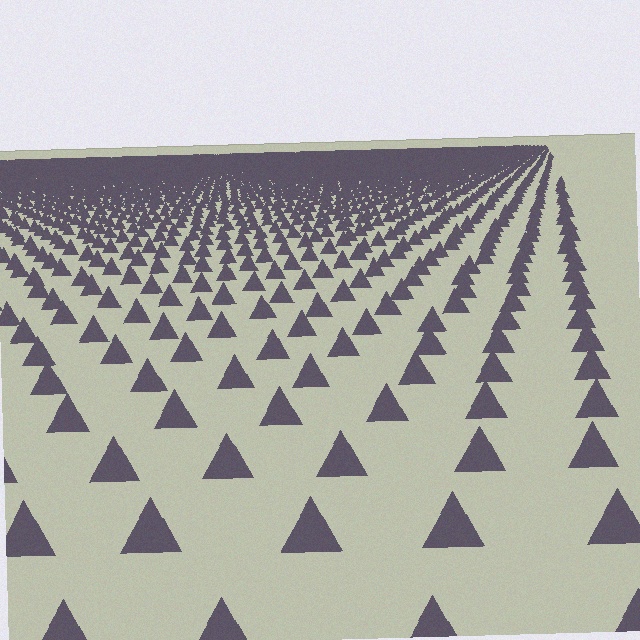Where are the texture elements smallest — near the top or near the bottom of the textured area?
Near the top.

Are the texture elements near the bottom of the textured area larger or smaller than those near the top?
Larger. Near the bottom, elements are closer to the viewer and appear at a bigger on-screen size.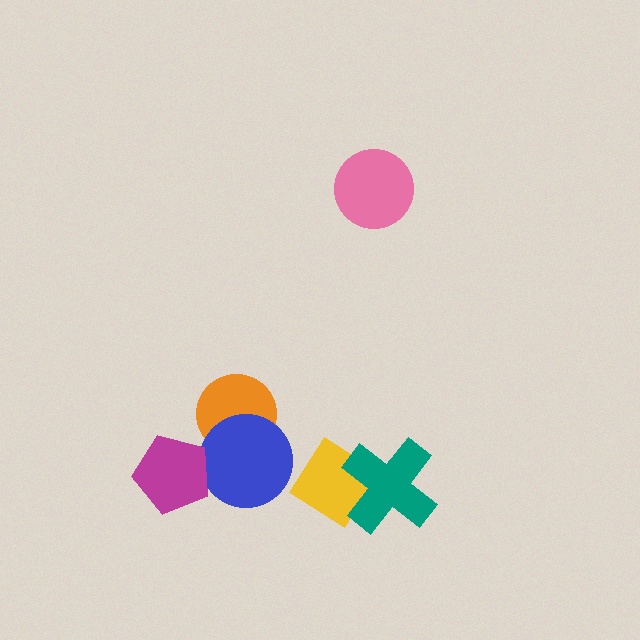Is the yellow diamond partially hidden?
Yes, it is partially covered by another shape.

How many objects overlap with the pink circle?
0 objects overlap with the pink circle.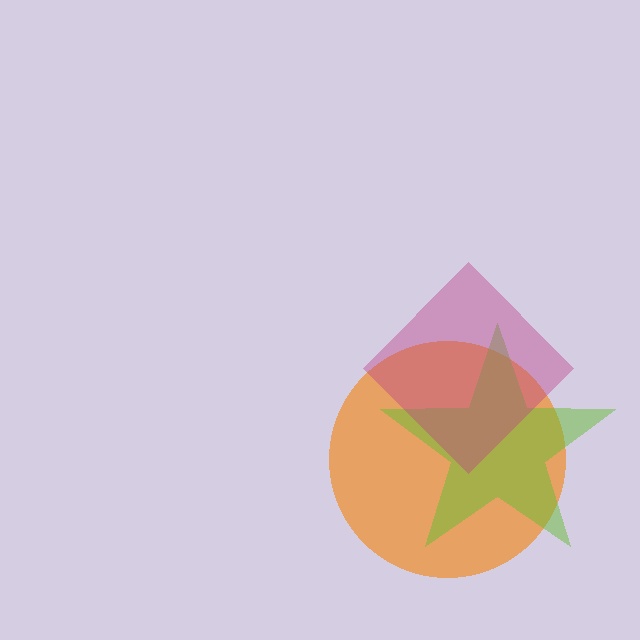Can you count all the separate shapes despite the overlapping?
Yes, there are 3 separate shapes.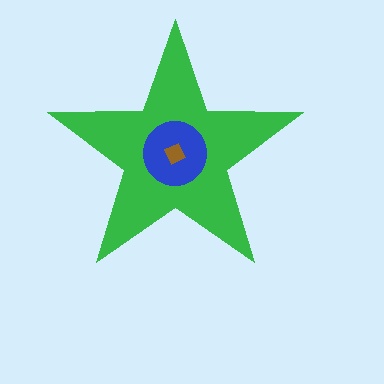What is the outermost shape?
The green star.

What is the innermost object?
The brown square.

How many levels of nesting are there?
3.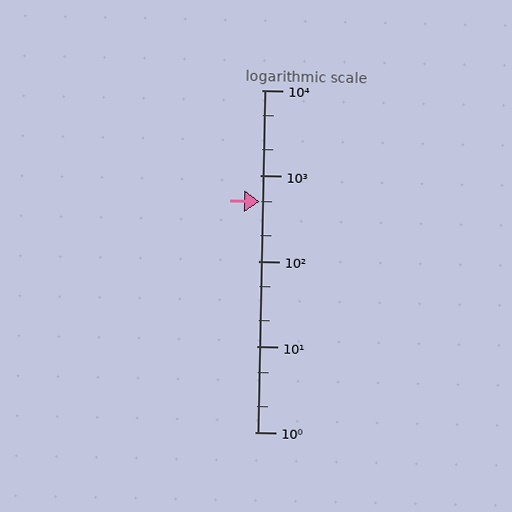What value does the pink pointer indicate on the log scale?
The pointer indicates approximately 500.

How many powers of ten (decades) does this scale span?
The scale spans 4 decades, from 1 to 10000.